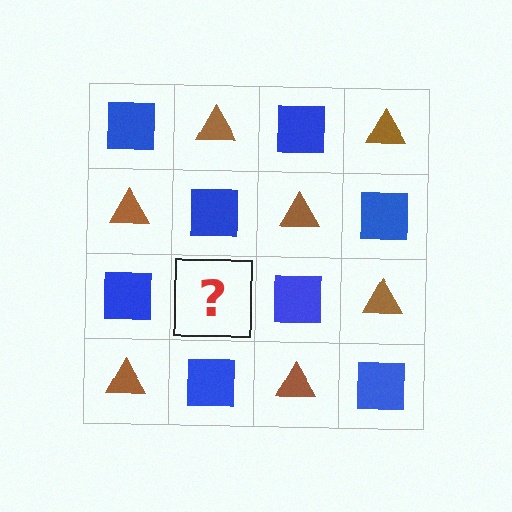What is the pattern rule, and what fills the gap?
The rule is that it alternates blue square and brown triangle in a checkerboard pattern. The gap should be filled with a brown triangle.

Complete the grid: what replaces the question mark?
The question mark should be replaced with a brown triangle.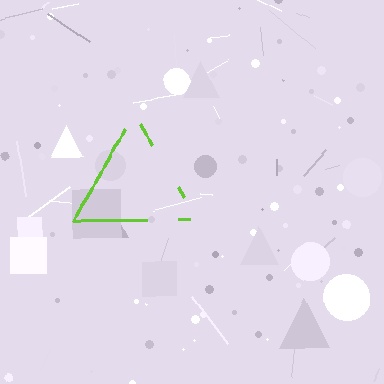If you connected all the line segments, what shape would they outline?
They would outline a triangle.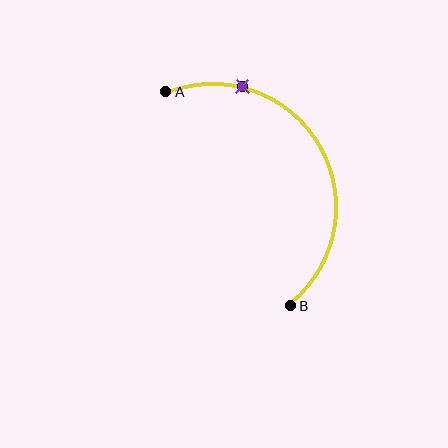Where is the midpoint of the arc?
The arc midpoint is the point on the curve farthest from the straight line joining A and B. It sits to the right of that line.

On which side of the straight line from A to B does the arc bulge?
The arc bulges to the right of the straight line connecting A and B.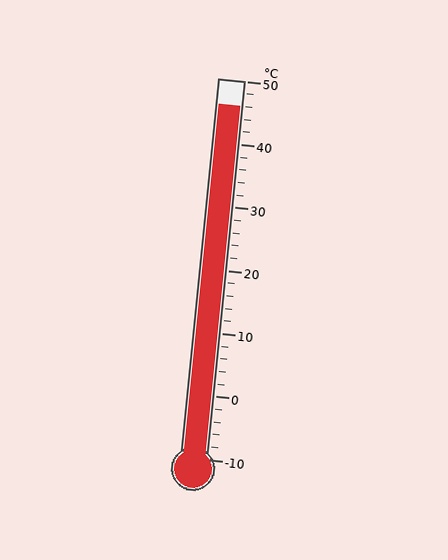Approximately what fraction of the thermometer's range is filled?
The thermometer is filled to approximately 95% of its range.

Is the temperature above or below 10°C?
The temperature is above 10°C.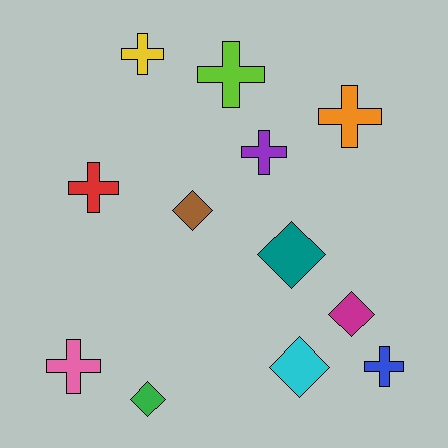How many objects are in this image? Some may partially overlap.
There are 12 objects.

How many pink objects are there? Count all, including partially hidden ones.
There is 1 pink object.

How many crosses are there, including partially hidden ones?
There are 7 crosses.